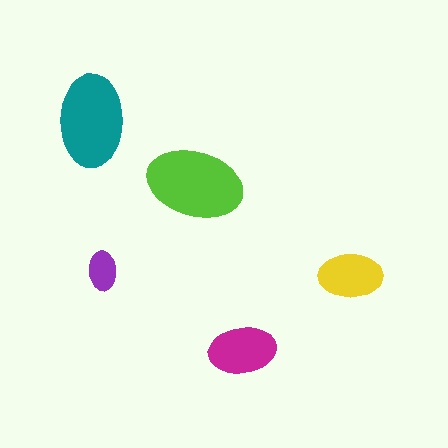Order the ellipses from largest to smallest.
the lime one, the teal one, the magenta one, the yellow one, the purple one.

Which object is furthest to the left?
The teal ellipse is leftmost.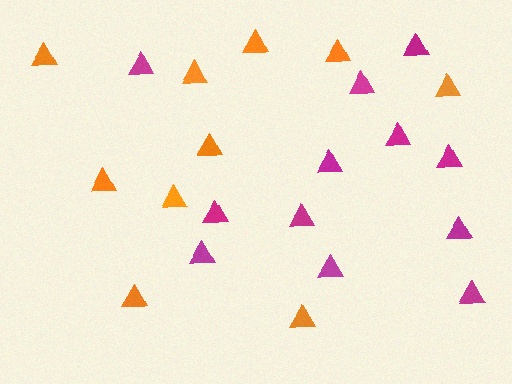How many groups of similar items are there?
There are 2 groups: one group of magenta triangles (12) and one group of orange triangles (10).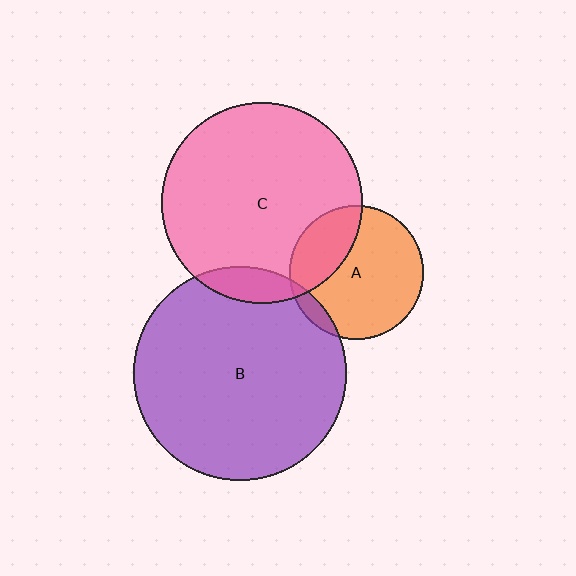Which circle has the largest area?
Circle B (purple).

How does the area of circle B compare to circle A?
Approximately 2.5 times.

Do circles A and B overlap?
Yes.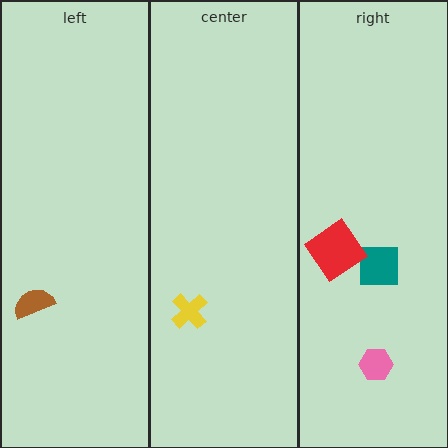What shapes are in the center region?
The yellow cross.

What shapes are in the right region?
The pink hexagon, the teal square, the red diamond.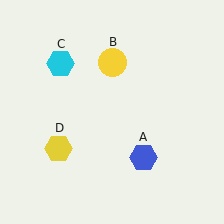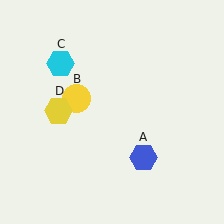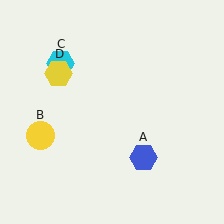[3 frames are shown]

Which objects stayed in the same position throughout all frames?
Blue hexagon (object A) and cyan hexagon (object C) remained stationary.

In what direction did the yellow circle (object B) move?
The yellow circle (object B) moved down and to the left.